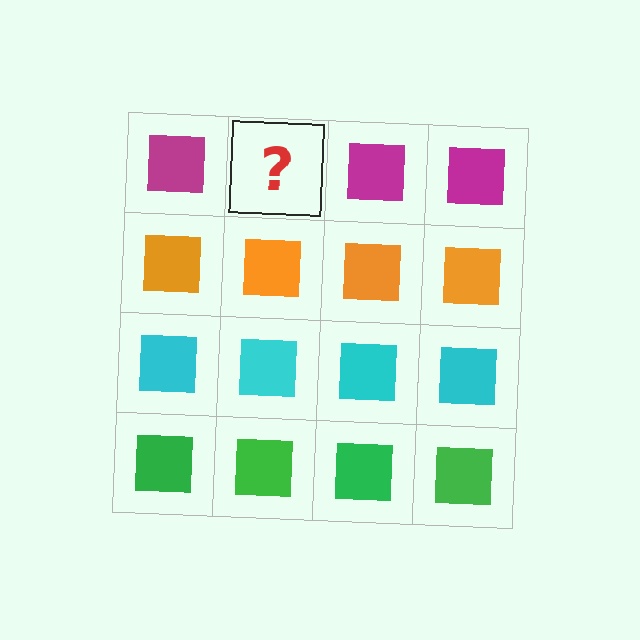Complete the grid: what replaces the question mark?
The question mark should be replaced with a magenta square.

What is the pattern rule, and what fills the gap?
The rule is that each row has a consistent color. The gap should be filled with a magenta square.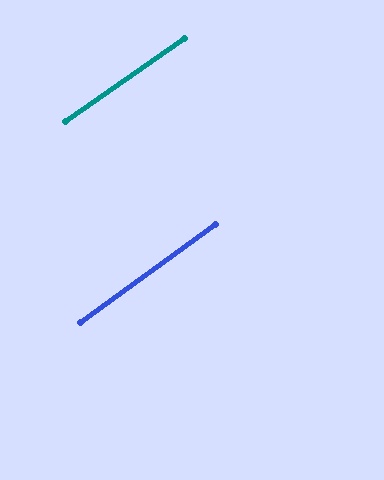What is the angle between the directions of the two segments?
Approximately 1 degree.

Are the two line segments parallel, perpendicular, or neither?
Parallel — their directions differ by only 1.2°.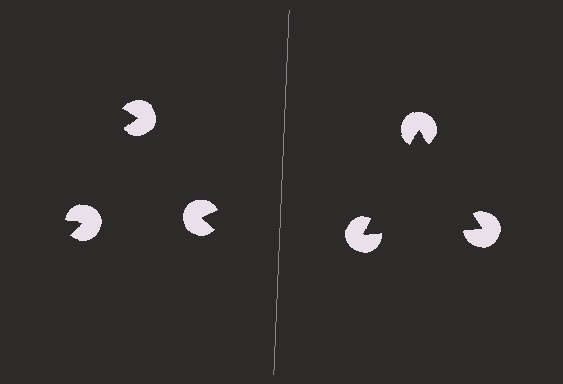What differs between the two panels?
The pac-man discs are positioned identically on both sides; only the wedge orientations differ. On the right they align to a triangle; on the left they are misaligned.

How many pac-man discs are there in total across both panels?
6 — 3 on each side.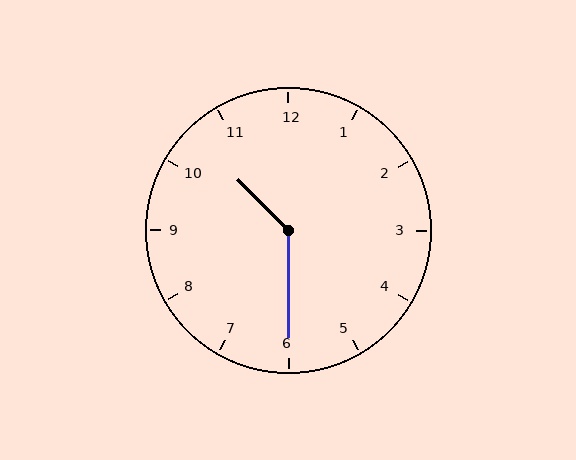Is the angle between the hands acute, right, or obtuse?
It is obtuse.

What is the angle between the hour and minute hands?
Approximately 135 degrees.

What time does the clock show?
10:30.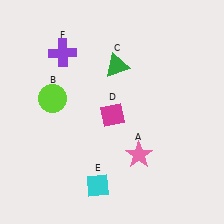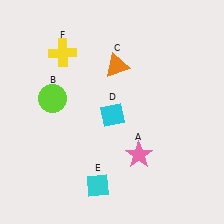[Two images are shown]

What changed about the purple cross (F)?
In Image 1, F is purple. In Image 2, it changed to yellow.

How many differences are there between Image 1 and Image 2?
There are 3 differences between the two images.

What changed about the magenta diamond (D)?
In Image 1, D is magenta. In Image 2, it changed to cyan.